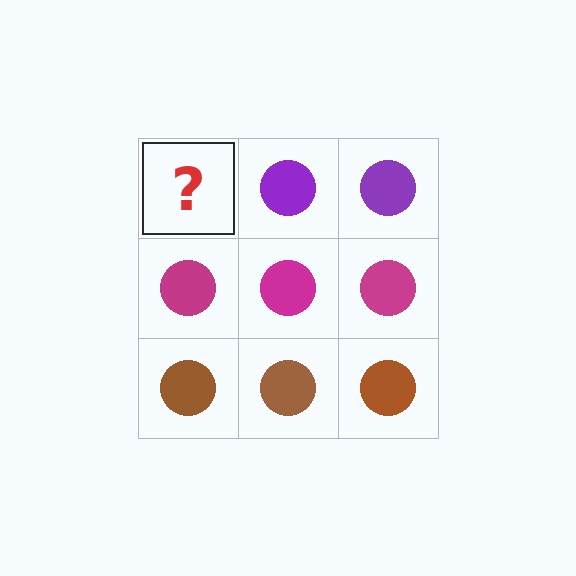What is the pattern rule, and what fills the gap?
The rule is that each row has a consistent color. The gap should be filled with a purple circle.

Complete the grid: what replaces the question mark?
The question mark should be replaced with a purple circle.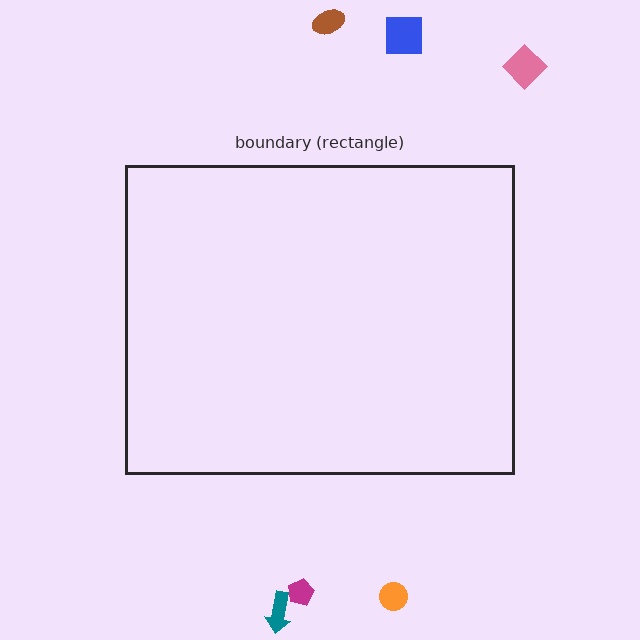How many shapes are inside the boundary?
0 inside, 6 outside.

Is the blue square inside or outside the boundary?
Outside.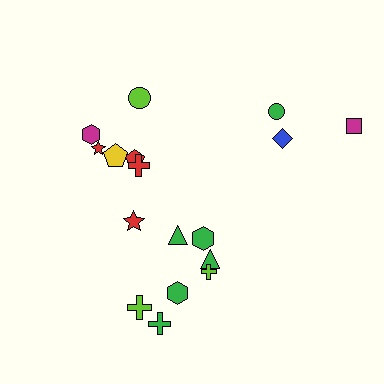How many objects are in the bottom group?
There are 7 objects.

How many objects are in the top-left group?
There are 7 objects.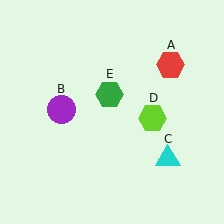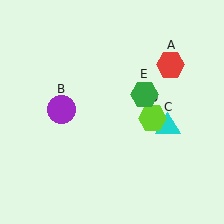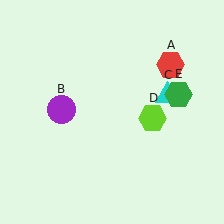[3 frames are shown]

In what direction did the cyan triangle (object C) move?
The cyan triangle (object C) moved up.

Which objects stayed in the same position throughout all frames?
Red hexagon (object A) and purple circle (object B) and lime hexagon (object D) remained stationary.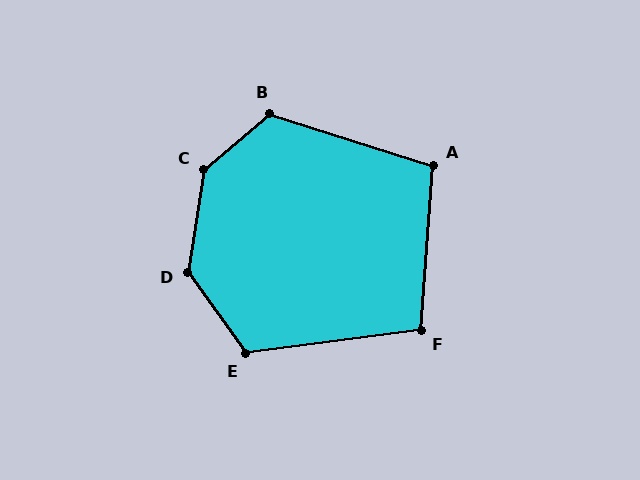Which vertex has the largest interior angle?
C, at approximately 139 degrees.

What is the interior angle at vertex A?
Approximately 103 degrees (obtuse).